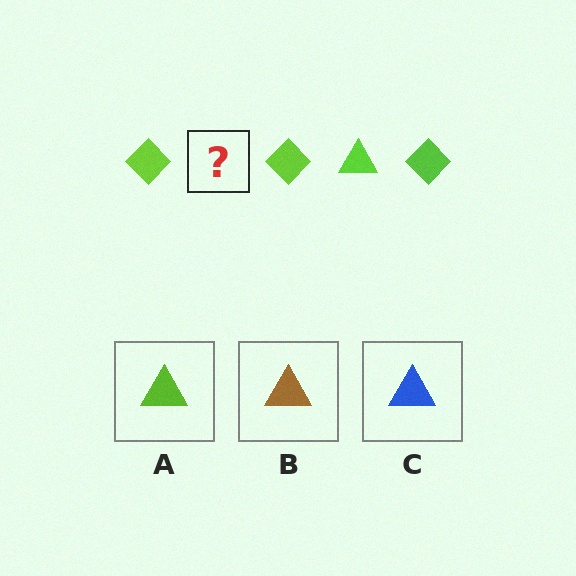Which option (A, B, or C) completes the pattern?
A.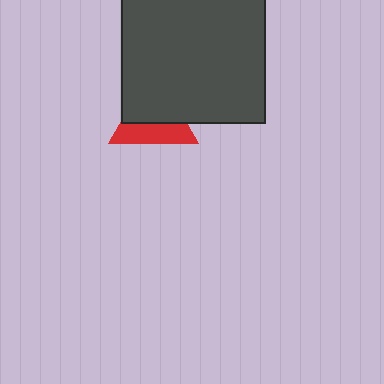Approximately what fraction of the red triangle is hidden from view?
Roughly 56% of the red triangle is hidden behind the dark gray rectangle.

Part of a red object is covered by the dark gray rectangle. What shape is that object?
It is a triangle.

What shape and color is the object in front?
The object in front is a dark gray rectangle.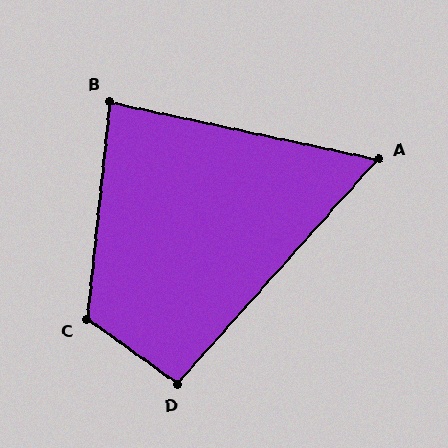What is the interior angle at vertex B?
Approximately 84 degrees (acute).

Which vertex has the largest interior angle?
C, at approximately 120 degrees.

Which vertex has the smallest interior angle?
A, at approximately 60 degrees.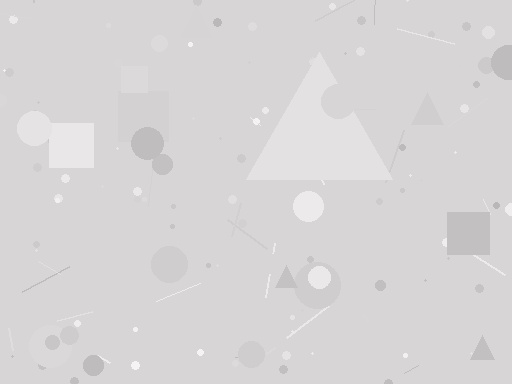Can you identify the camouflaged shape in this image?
The camouflaged shape is a triangle.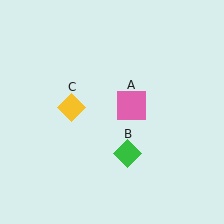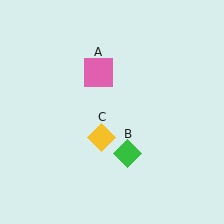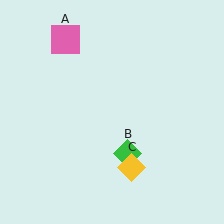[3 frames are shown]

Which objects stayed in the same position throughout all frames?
Green diamond (object B) remained stationary.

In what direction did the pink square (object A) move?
The pink square (object A) moved up and to the left.